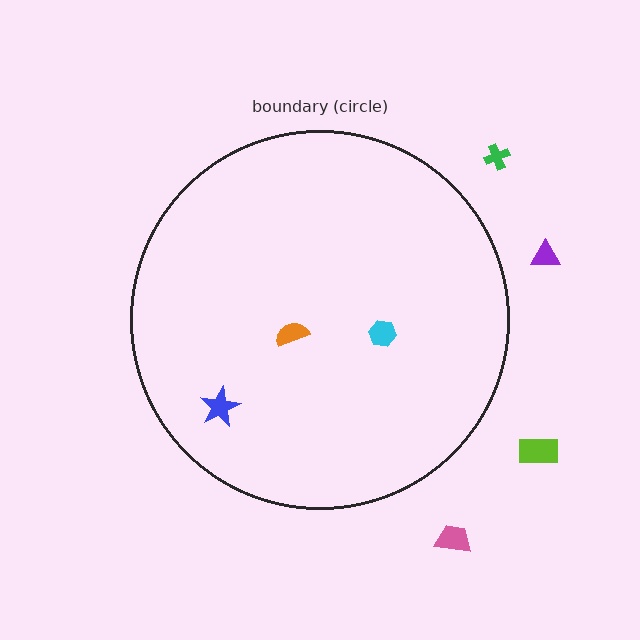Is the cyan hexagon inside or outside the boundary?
Inside.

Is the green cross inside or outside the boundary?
Outside.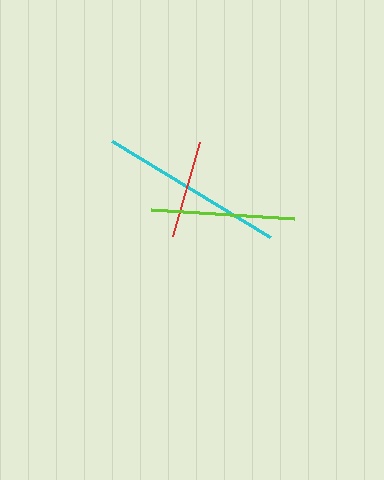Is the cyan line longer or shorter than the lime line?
The cyan line is longer than the lime line.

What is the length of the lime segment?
The lime segment is approximately 144 pixels long.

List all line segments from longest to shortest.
From longest to shortest: cyan, lime, red.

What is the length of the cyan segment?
The cyan segment is approximately 185 pixels long.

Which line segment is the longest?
The cyan line is the longest at approximately 185 pixels.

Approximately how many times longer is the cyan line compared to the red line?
The cyan line is approximately 1.9 times the length of the red line.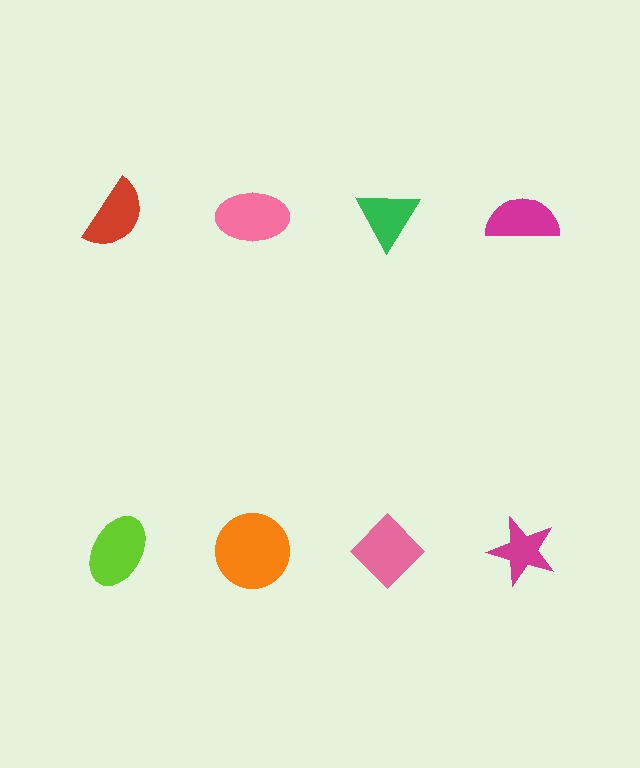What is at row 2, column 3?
A pink diamond.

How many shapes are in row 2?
4 shapes.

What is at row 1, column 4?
A magenta semicircle.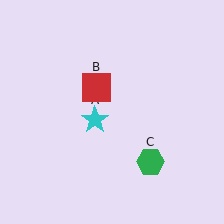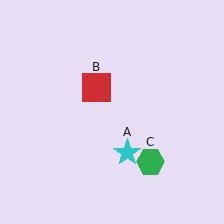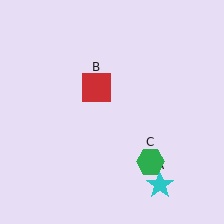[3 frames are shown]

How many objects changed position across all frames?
1 object changed position: cyan star (object A).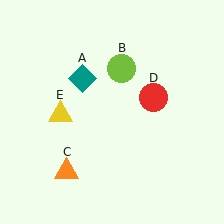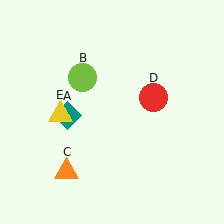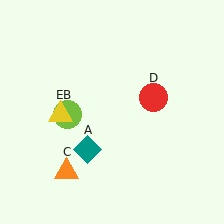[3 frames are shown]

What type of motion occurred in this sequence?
The teal diamond (object A), lime circle (object B) rotated counterclockwise around the center of the scene.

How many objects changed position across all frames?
2 objects changed position: teal diamond (object A), lime circle (object B).